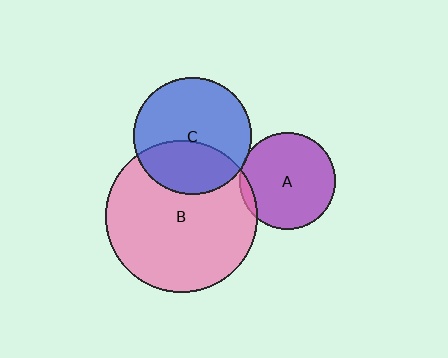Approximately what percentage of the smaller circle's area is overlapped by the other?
Approximately 5%.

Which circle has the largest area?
Circle B (pink).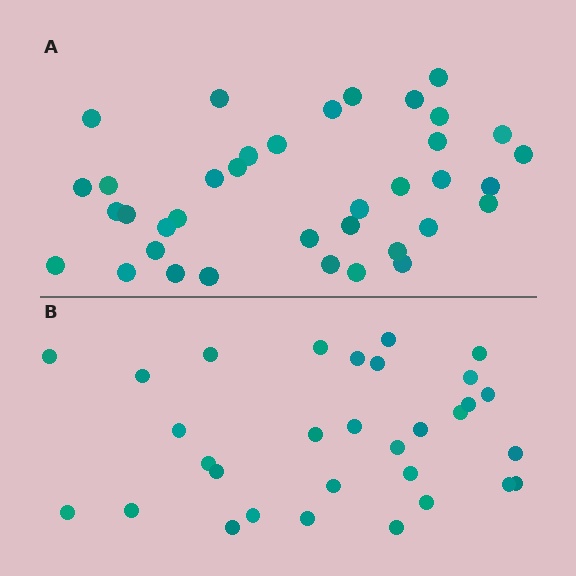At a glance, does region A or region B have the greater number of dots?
Region A (the top region) has more dots.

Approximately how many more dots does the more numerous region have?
Region A has about 6 more dots than region B.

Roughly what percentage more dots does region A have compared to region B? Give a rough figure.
About 20% more.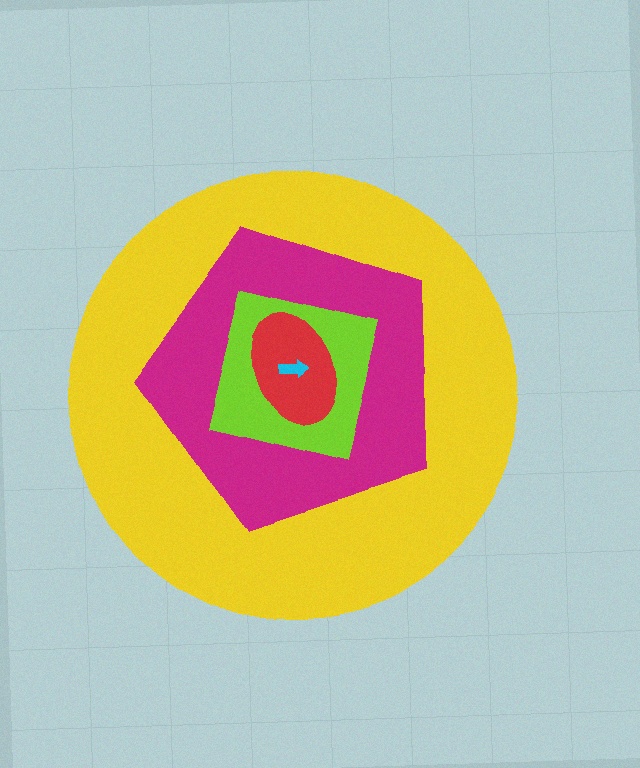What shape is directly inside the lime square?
The red ellipse.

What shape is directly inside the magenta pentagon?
The lime square.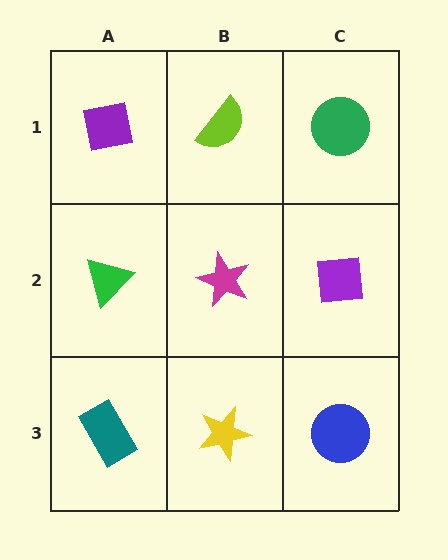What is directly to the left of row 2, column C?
A magenta star.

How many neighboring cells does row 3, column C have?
2.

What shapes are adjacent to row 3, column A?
A green triangle (row 2, column A), a yellow star (row 3, column B).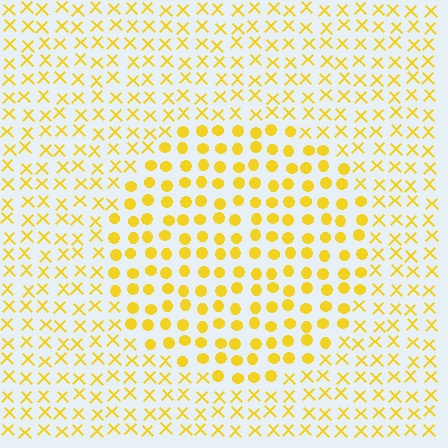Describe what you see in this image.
The image is filled with small yellow elements arranged in a uniform grid. A circle-shaped region contains circles, while the surrounding area contains X marks. The boundary is defined purely by the change in element shape.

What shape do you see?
I see a circle.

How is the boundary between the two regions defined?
The boundary is defined by a change in element shape: circles inside vs. X marks outside. All elements share the same color and spacing.